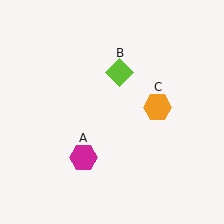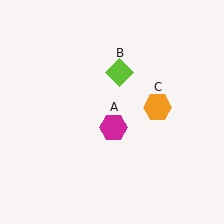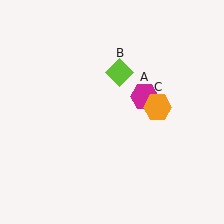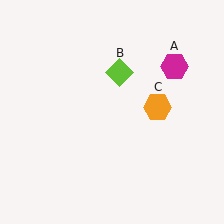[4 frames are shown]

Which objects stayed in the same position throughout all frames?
Lime diamond (object B) and orange hexagon (object C) remained stationary.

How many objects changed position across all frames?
1 object changed position: magenta hexagon (object A).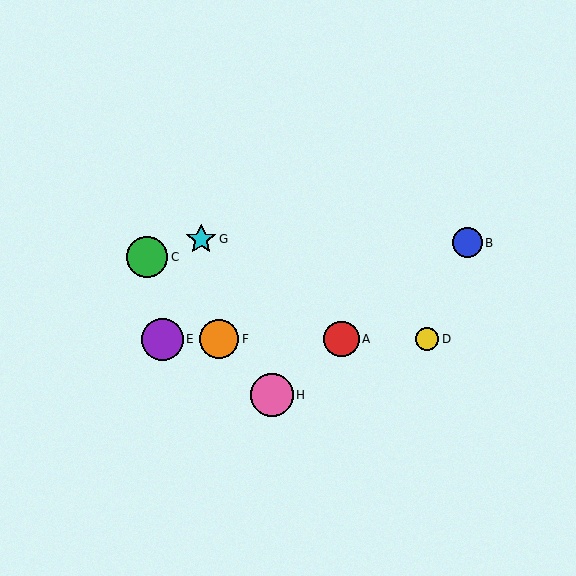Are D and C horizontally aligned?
No, D is at y≈339 and C is at y≈257.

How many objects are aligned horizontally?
4 objects (A, D, E, F) are aligned horizontally.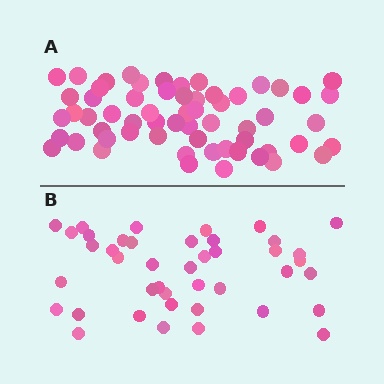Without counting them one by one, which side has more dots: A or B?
Region A (the top region) has more dots.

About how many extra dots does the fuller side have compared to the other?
Region A has approximately 20 more dots than region B.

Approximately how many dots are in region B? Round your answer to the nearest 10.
About 40 dots. (The exact count is 42, which rounds to 40.)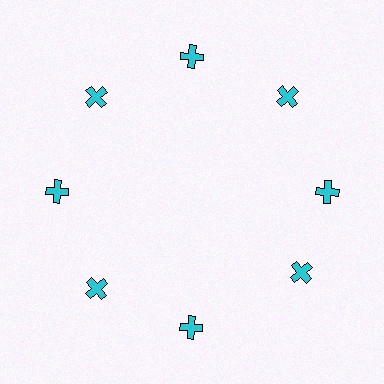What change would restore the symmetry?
The symmetry would be restored by rotating it back into even spacing with its neighbors so that all 8 crosses sit at equal angles and equal distance from the center.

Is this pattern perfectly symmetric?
No. The 8 cyan crosses are arranged in a ring, but one element near the 4 o'clock position is rotated out of alignment along the ring, breaking the 8-fold rotational symmetry.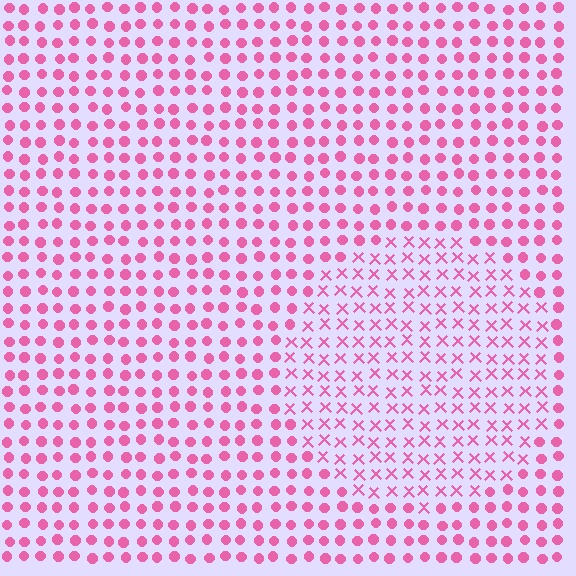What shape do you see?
I see a circle.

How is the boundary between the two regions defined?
The boundary is defined by a change in element shape: X marks inside vs. circles outside. All elements share the same color and spacing.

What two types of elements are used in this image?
The image uses X marks inside the circle region and circles outside it.